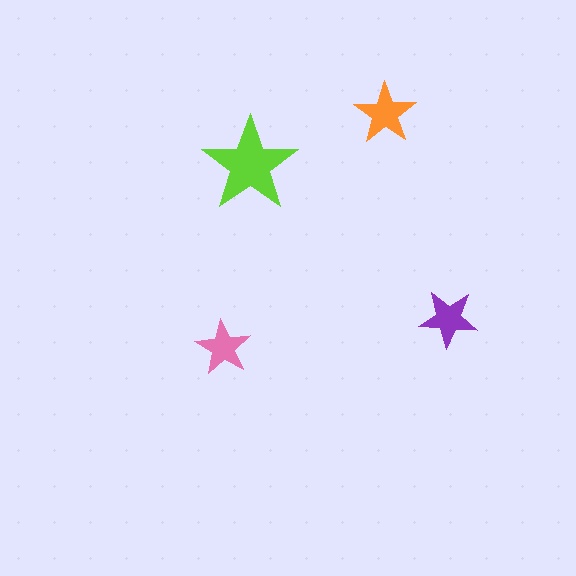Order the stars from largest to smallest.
the lime one, the orange one, the purple one, the pink one.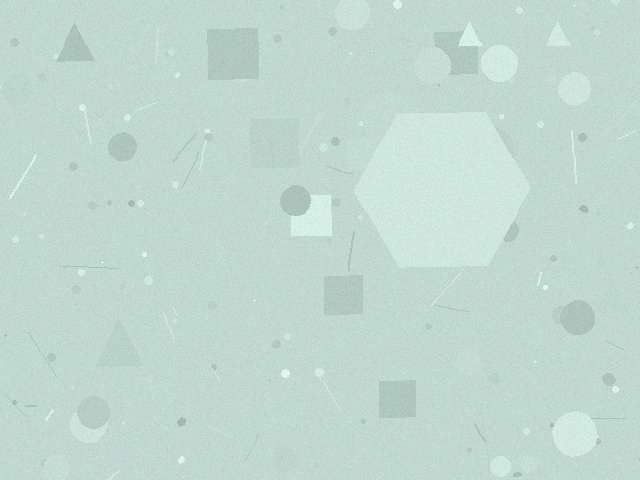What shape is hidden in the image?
A hexagon is hidden in the image.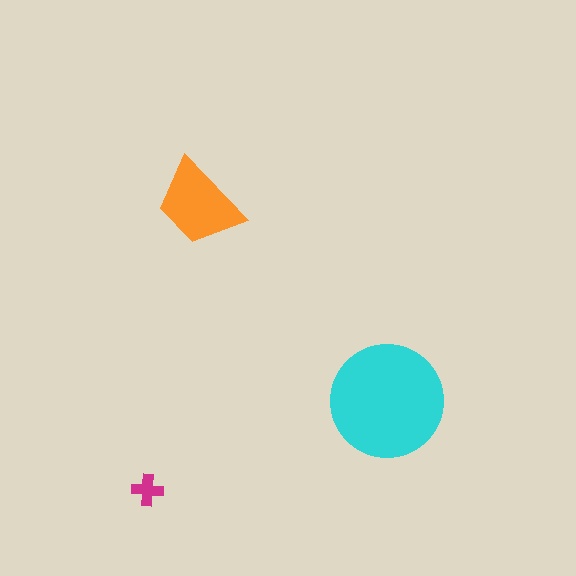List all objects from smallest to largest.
The magenta cross, the orange trapezoid, the cyan circle.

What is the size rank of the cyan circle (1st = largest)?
1st.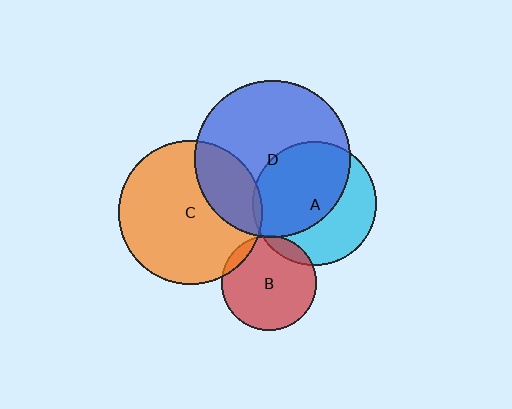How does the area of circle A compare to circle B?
Approximately 1.7 times.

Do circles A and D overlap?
Yes.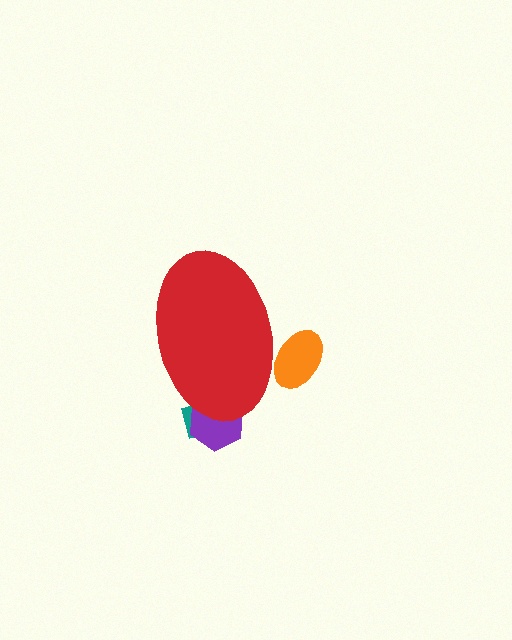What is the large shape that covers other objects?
A red ellipse.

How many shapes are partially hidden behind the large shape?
3 shapes are partially hidden.